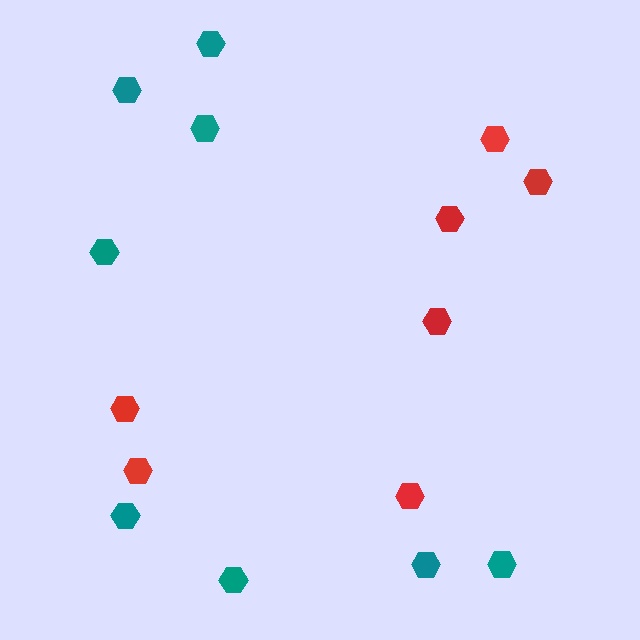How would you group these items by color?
There are 2 groups: one group of red hexagons (7) and one group of teal hexagons (8).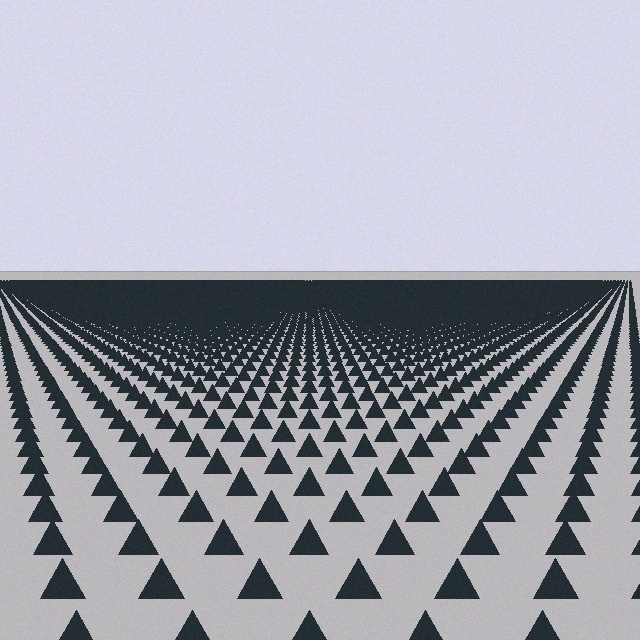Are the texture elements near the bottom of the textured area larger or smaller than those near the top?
Larger. Near the bottom, elements are closer to the viewer and appear at a bigger on-screen size.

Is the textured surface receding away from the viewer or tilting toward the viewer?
The surface is receding away from the viewer. Texture elements get smaller and denser toward the top.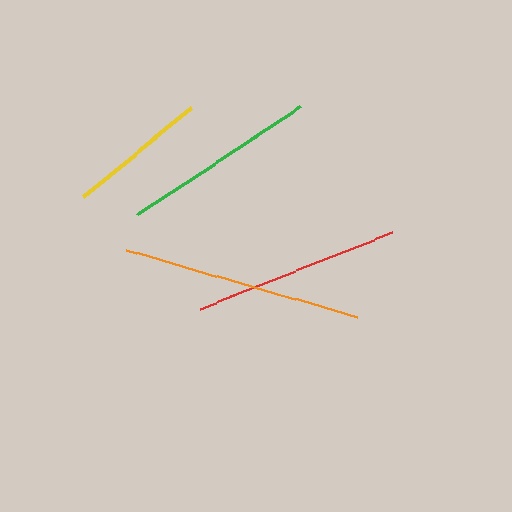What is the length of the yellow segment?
The yellow segment is approximately 140 pixels long.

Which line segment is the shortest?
The yellow line is the shortest at approximately 140 pixels.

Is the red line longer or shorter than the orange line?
The orange line is longer than the red line.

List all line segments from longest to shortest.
From longest to shortest: orange, red, green, yellow.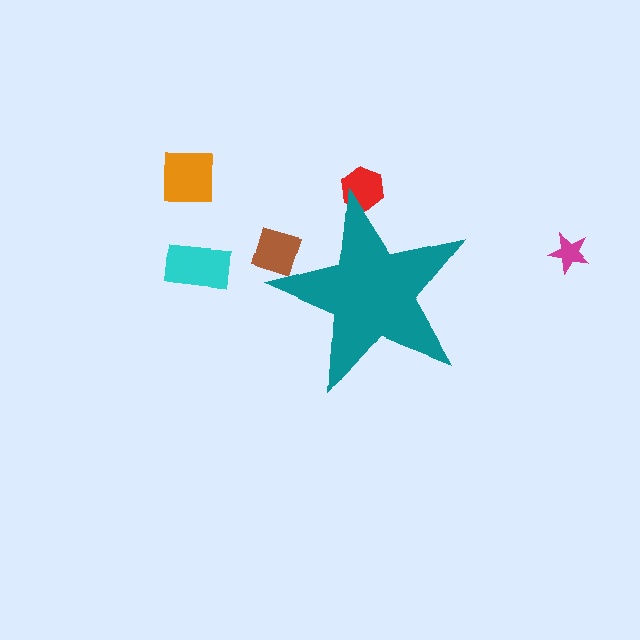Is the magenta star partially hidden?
No, the magenta star is fully visible.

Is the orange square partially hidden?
No, the orange square is fully visible.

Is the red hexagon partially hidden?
Yes, the red hexagon is partially hidden behind the teal star.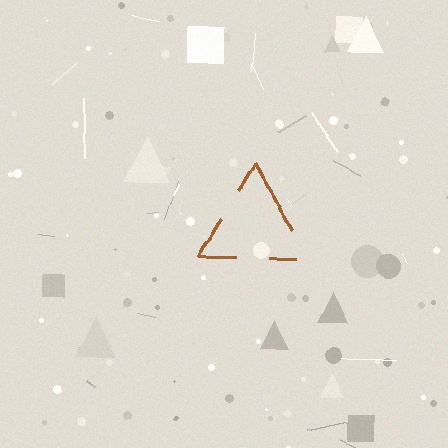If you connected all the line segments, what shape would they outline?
They would outline a triangle.